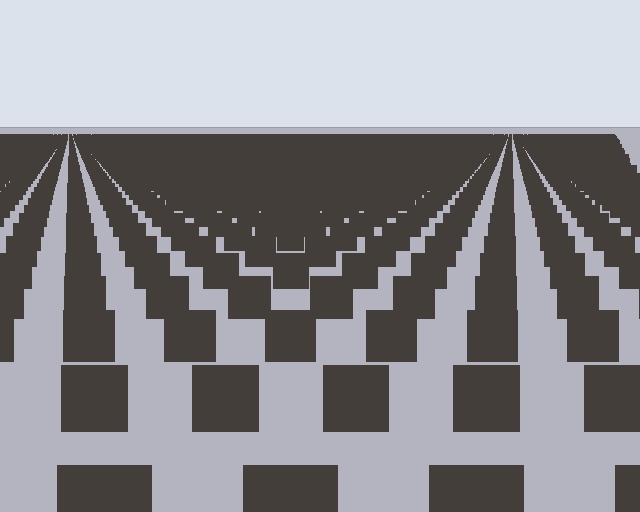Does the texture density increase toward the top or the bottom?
Density increases toward the top.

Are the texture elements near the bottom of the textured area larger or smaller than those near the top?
Larger. Near the bottom, elements are closer to the viewer and appear at a bigger on-screen size.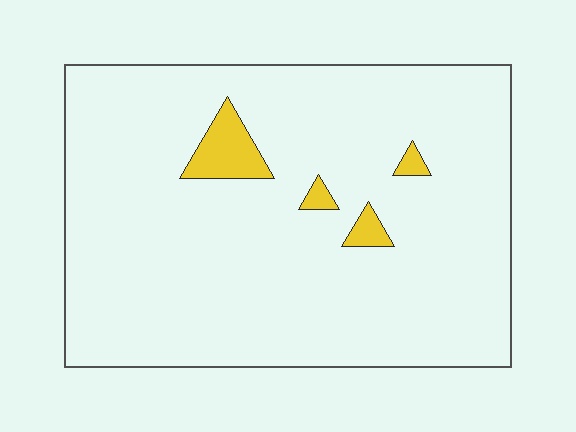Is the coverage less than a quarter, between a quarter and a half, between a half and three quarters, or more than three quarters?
Less than a quarter.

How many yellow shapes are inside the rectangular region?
4.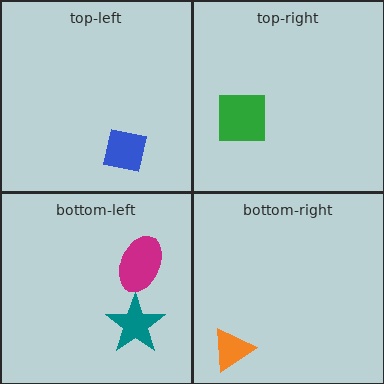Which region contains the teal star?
The bottom-left region.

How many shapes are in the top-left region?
1.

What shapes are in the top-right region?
The green square.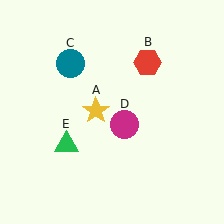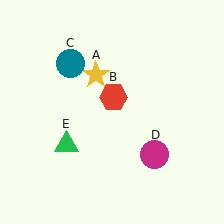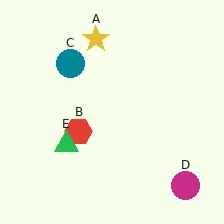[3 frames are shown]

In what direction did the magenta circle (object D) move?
The magenta circle (object D) moved down and to the right.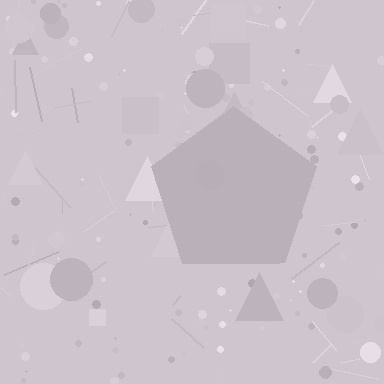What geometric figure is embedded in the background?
A pentagon is embedded in the background.